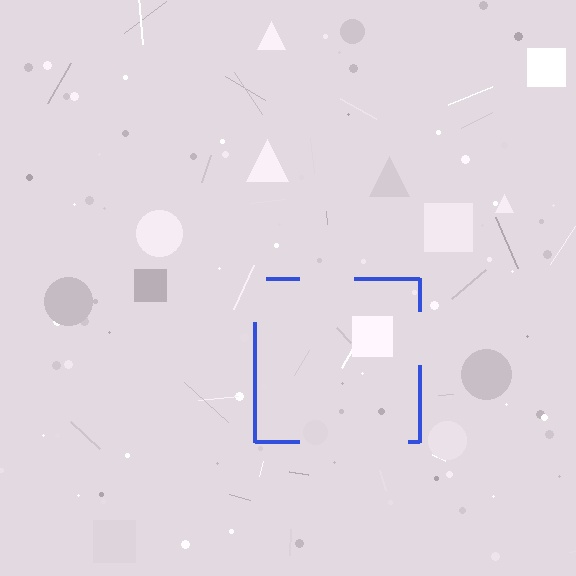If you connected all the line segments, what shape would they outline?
They would outline a square.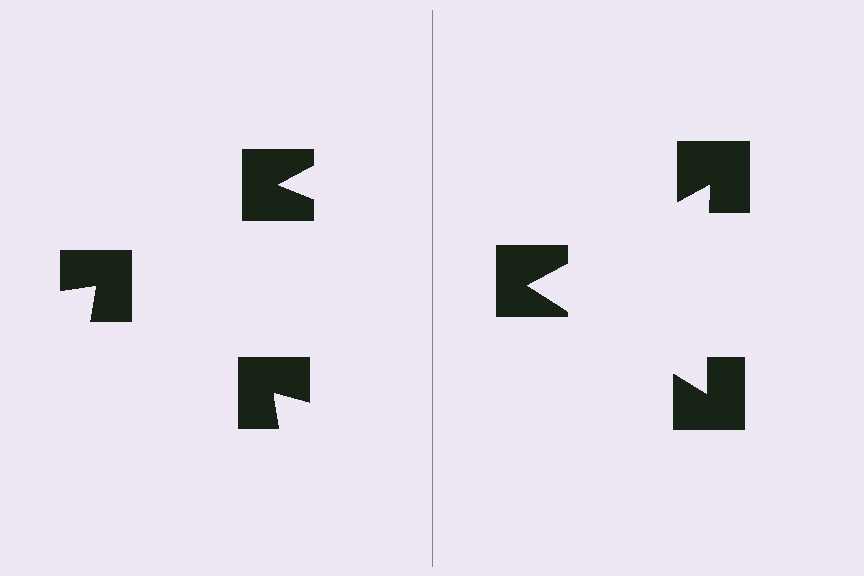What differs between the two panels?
The notched squares are positioned identically on both sides; only the wedge orientations differ. On the right they align to a triangle; on the left they are misaligned.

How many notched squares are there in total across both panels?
6 — 3 on each side.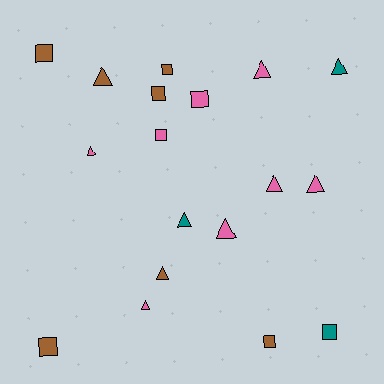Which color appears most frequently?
Pink, with 8 objects.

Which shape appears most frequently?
Triangle, with 10 objects.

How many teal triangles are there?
There are 2 teal triangles.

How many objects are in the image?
There are 18 objects.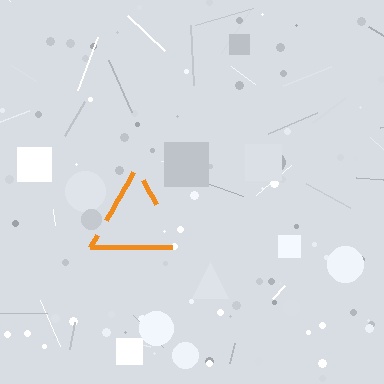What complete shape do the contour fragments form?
The contour fragments form a triangle.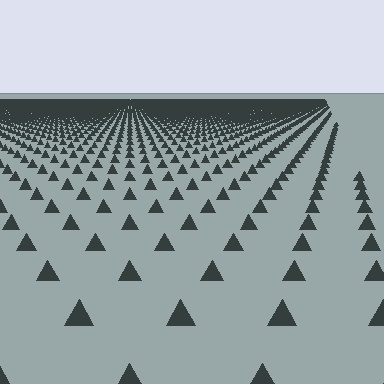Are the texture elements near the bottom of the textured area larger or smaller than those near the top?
Larger. Near the bottom, elements are closer to the viewer and appear at a bigger on-screen size.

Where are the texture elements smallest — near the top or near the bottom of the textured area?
Near the top.